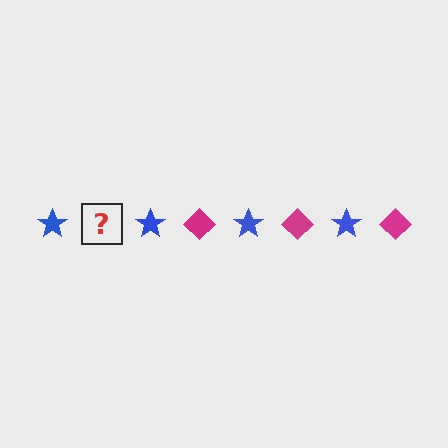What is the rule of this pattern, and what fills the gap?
The rule is that the pattern alternates between blue star and magenta diamond. The gap should be filled with a magenta diamond.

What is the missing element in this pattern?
The missing element is a magenta diamond.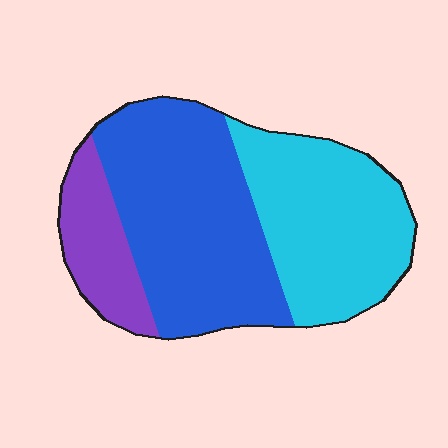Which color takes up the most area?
Blue, at roughly 45%.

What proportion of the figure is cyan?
Cyan takes up between a quarter and a half of the figure.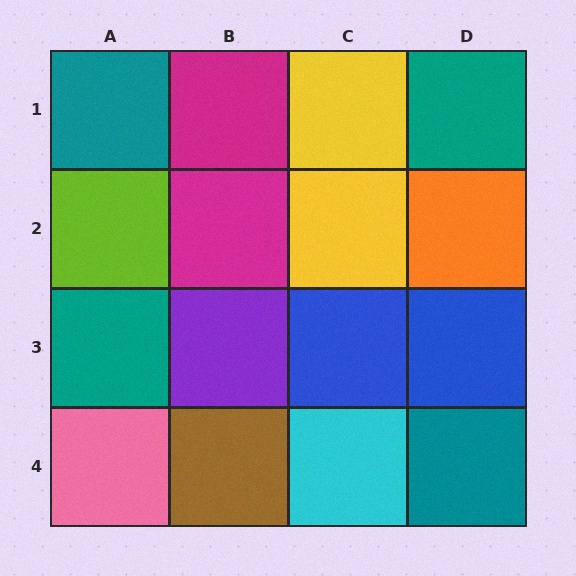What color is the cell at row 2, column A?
Lime.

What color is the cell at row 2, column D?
Orange.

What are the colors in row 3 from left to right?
Teal, purple, blue, blue.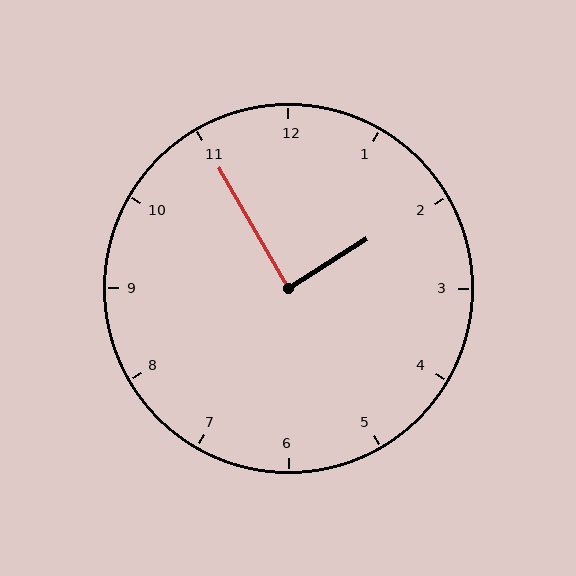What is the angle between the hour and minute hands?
Approximately 88 degrees.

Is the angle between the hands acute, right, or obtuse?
It is right.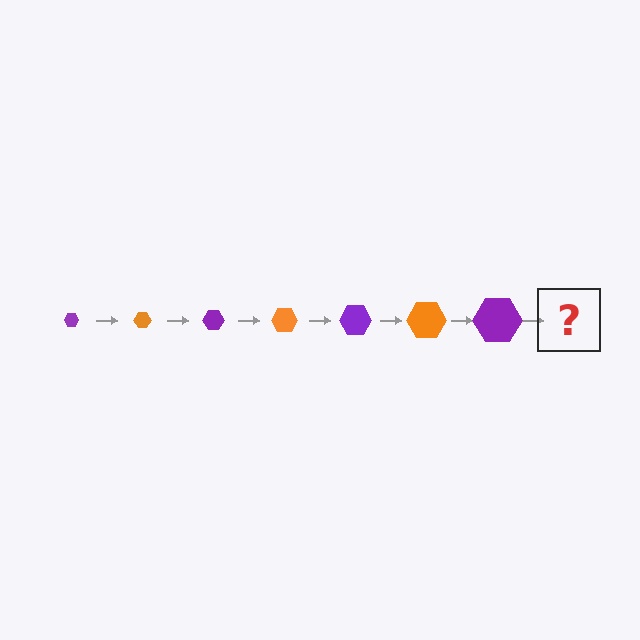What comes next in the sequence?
The next element should be an orange hexagon, larger than the previous one.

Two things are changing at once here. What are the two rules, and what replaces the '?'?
The two rules are that the hexagon grows larger each step and the color cycles through purple and orange. The '?' should be an orange hexagon, larger than the previous one.